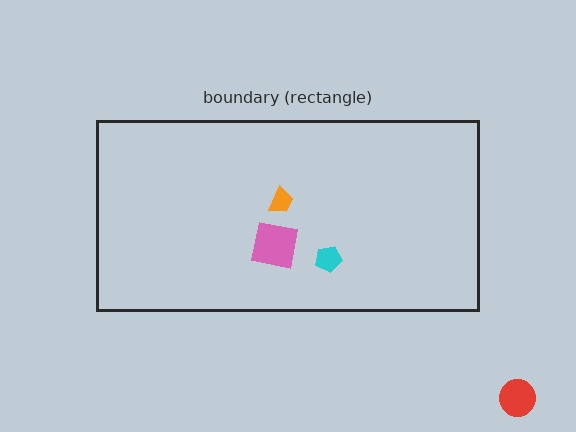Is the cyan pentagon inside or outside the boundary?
Inside.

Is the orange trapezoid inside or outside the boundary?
Inside.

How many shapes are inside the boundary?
3 inside, 1 outside.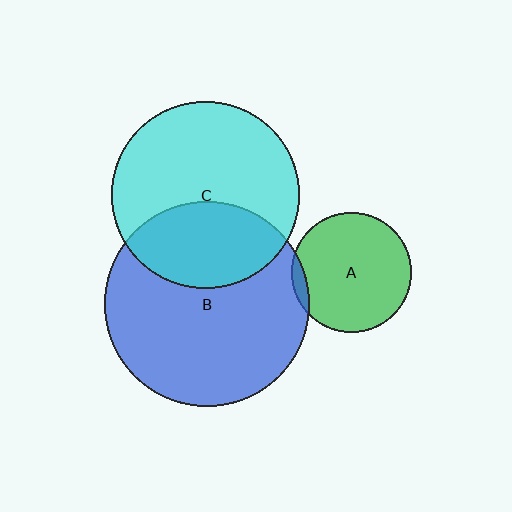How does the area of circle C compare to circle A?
Approximately 2.5 times.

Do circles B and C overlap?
Yes.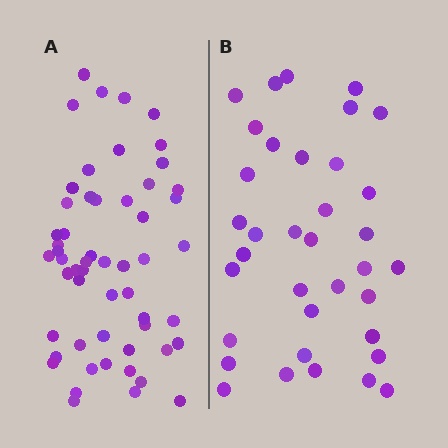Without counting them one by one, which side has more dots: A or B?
Region A (the left region) has more dots.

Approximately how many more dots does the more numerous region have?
Region A has approximately 20 more dots than region B.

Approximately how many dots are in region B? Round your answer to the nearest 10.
About 40 dots. (The exact count is 36, which rounds to 40.)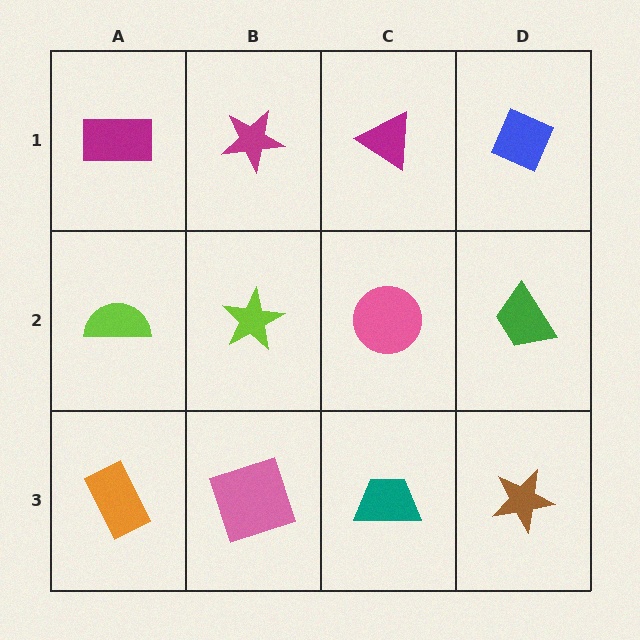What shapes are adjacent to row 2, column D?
A blue diamond (row 1, column D), a brown star (row 3, column D), a pink circle (row 2, column C).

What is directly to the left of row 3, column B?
An orange rectangle.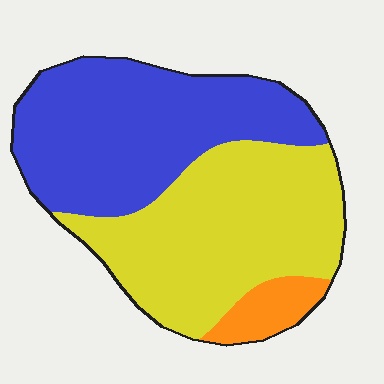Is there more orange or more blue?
Blue.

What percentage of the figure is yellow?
Yellow takes up about one half (1/2) of the figure.